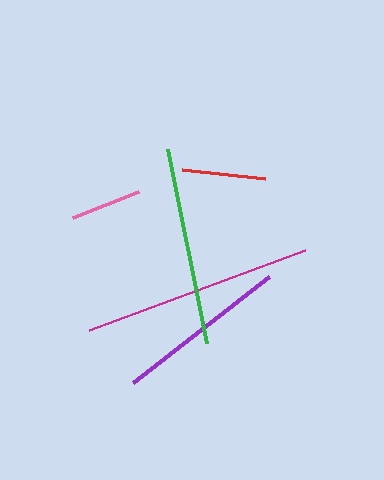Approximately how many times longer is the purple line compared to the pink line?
The purple line is approximately 2.4 times the length of the pink line.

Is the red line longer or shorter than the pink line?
The red line is longer than the pink line.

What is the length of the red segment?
The red segment is approximately 83 pixels long.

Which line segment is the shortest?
The pink line is the shortest at approximately 71 pixels.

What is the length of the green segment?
The green segment is approximately 198 pixels long.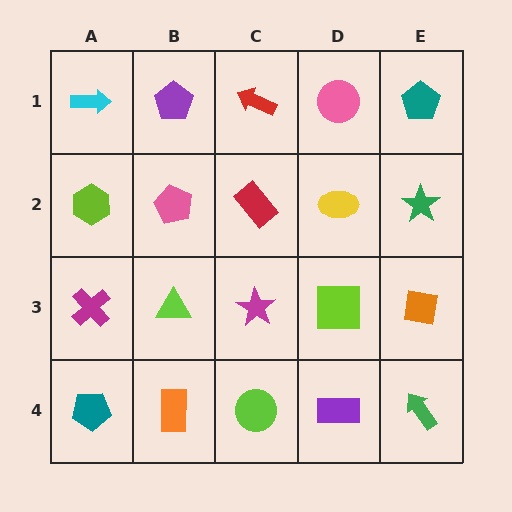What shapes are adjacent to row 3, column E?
A green star (row 2, column E), a green arrow (row 4, column E), a lime square (row 3, column D).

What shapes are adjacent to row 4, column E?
An orange square (row 3, column E), a purple rectangle (row 4, column D).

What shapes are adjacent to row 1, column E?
A green star (row 2, column E), a pink circle (row 1, column D).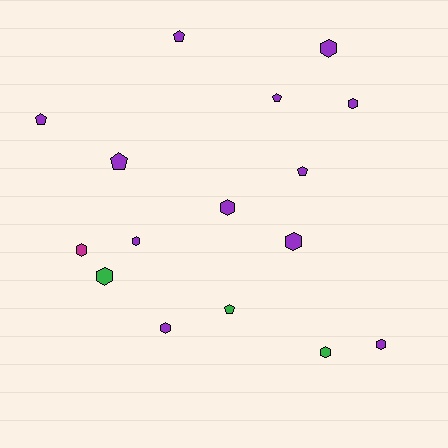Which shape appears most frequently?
Hexagon, with 10 objects.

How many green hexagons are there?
There are 2 green hexagons.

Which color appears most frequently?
Purple, with 12 objects.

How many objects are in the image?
There are 16 objects.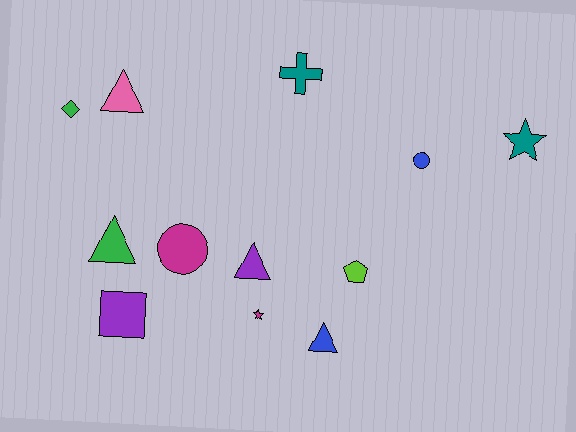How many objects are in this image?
There are 12 objects.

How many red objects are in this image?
There are no red objects.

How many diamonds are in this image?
There is 1 diamond.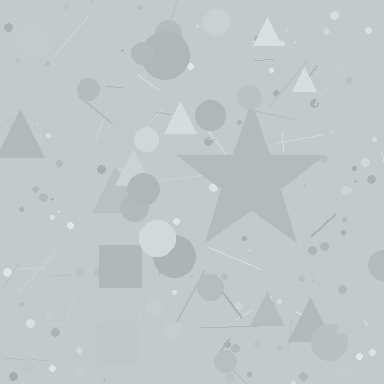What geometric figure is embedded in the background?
A star is embedded in the background.